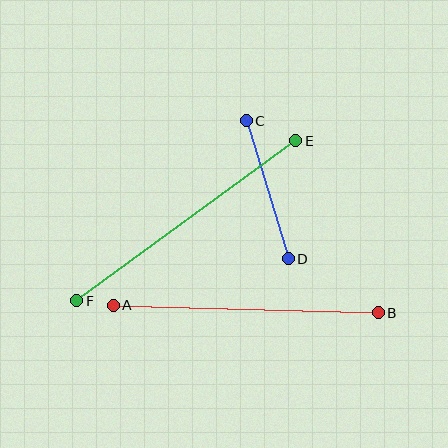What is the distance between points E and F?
The distance is approximately 271 pixels.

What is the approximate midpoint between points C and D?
The midpoint is at approximately (267, 190) pixels.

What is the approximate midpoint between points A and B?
The midpoint is at approximately (246, 309) pixels.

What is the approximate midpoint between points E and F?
The midpoint is at approximately (186, 221) pixels.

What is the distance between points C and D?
The distance is approximately 144 pixels.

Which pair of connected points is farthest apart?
Points E and F are farthest apart.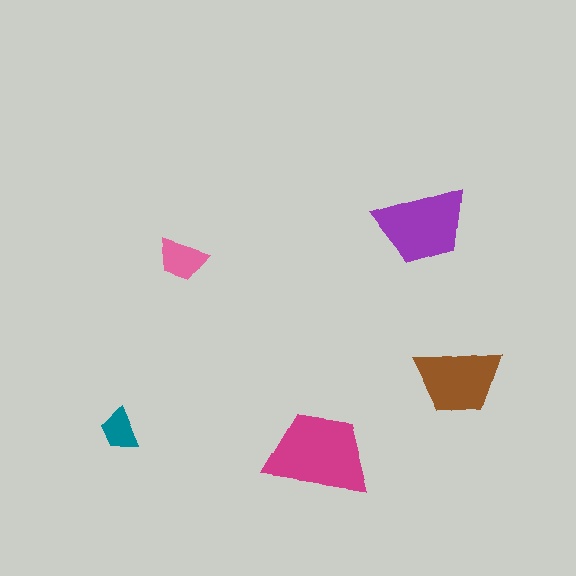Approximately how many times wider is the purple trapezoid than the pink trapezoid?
About 2 times wider.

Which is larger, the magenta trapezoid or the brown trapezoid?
The magenta one.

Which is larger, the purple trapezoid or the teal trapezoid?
The purple one.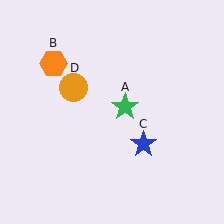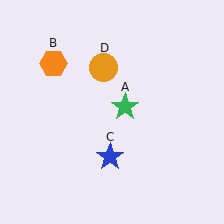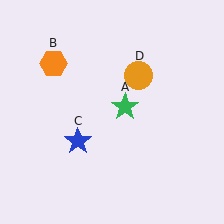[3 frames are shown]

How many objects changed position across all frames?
2 objects changed position: blue star (object C), orange circle (object D).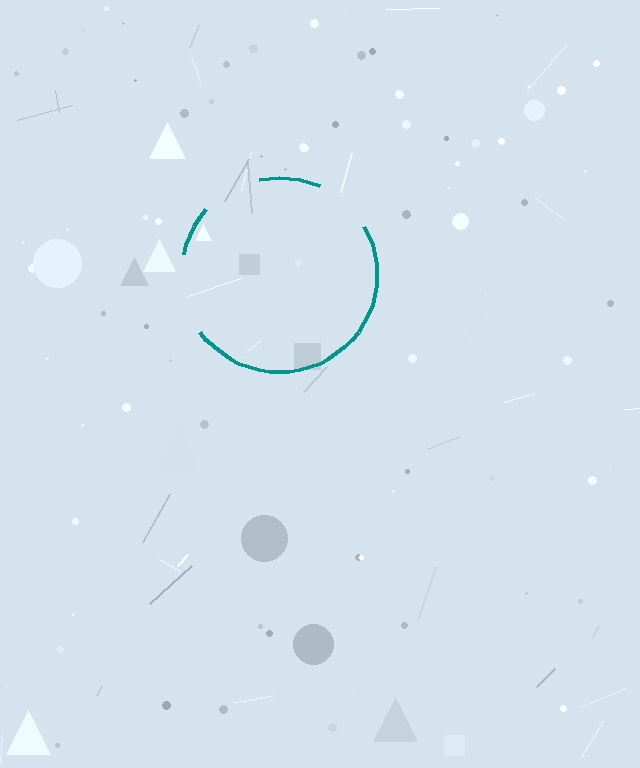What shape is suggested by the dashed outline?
The dashed outline suggests a circle.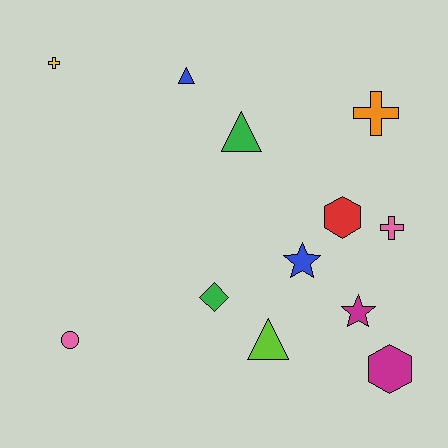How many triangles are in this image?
There are 3 triangles.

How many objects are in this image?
There are 12 objects.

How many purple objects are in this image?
There are no purple objects.